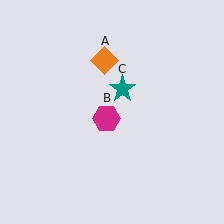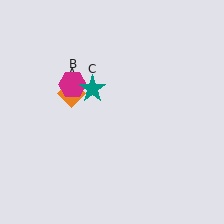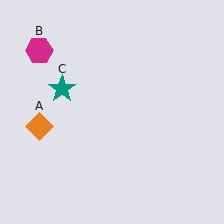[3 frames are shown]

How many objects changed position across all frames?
3 objects changed position: orange diamond (object A), magenta hexagon (object B), teal star (object C).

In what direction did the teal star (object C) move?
The teal star (object C) moved left.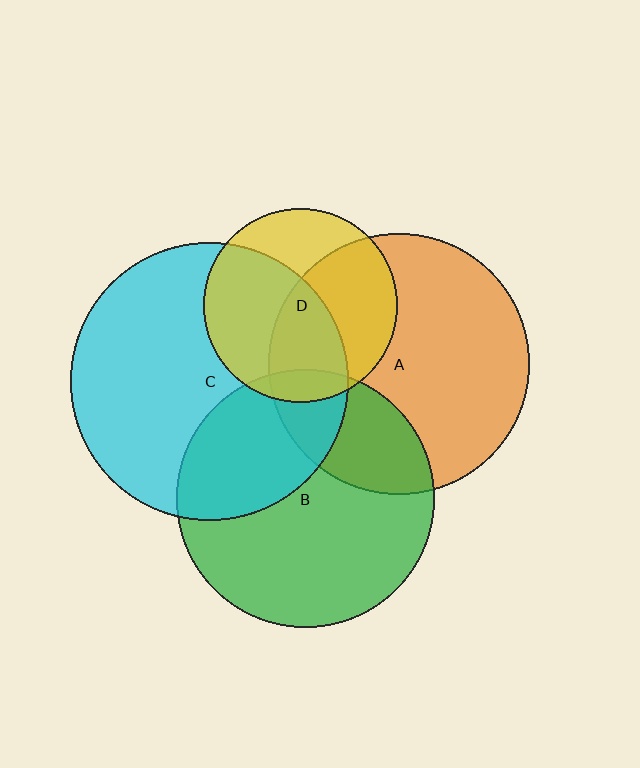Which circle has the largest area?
Circle C (cyan).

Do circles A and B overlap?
Yes.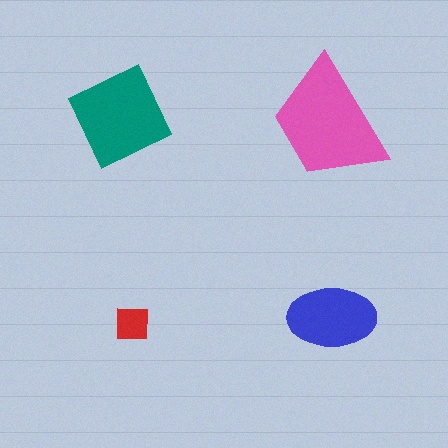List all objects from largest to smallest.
The pink trapezoid, the teal diamond, the blue ellipse, the red square.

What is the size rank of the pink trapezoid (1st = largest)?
1st.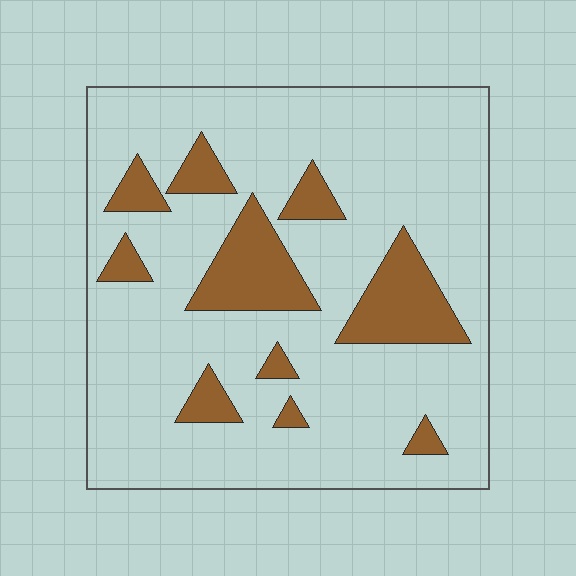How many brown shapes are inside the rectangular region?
10.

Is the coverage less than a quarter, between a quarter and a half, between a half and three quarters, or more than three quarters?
Less than a quarter.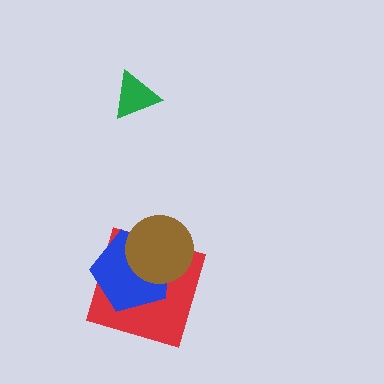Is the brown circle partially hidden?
No, no other shape covers it.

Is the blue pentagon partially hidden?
Yes, it is partially covered by another shape.